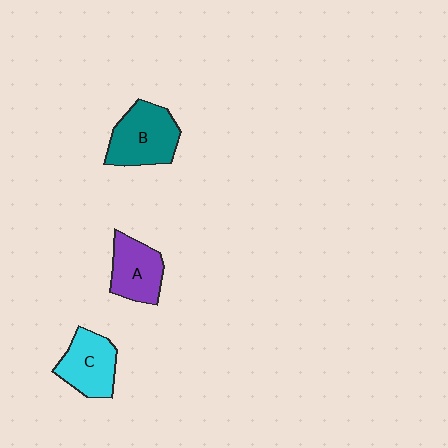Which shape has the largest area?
Shape B (teal).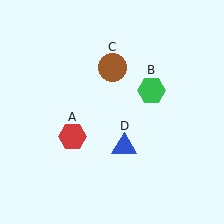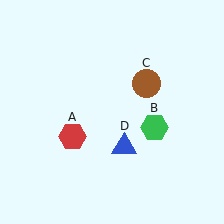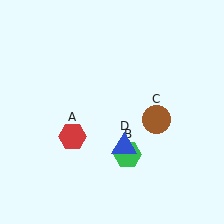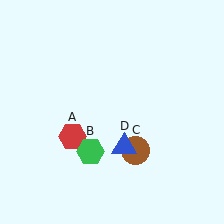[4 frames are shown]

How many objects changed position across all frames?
2 objects changed position: green hexagon (object B), brown circle (object C).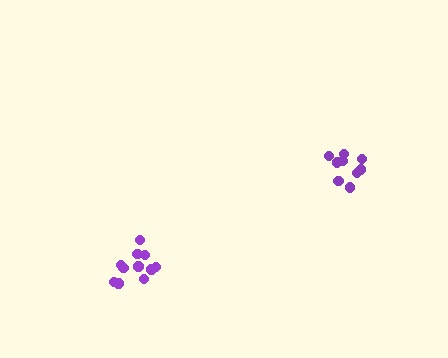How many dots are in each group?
Group 1: 11 dots, Group 2: 9 dots (20 total).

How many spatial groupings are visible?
There are 2 spatial groupings.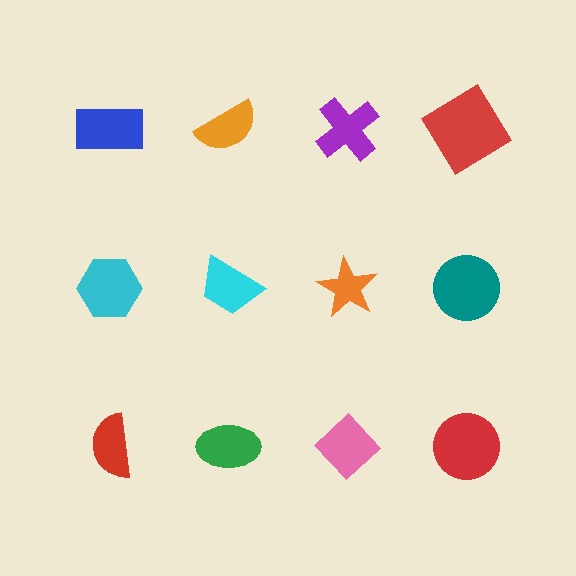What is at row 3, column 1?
A red semicircle.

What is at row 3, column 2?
A green ellipse.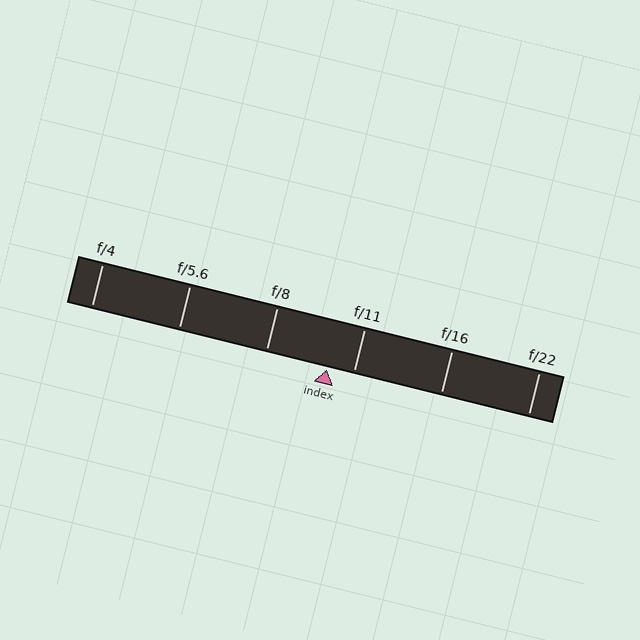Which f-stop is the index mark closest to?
The index mark is closest to f/11.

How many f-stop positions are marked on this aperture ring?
There are 6 f-stop positions marked.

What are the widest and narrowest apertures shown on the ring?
The widest aperture shown is f/4 and the narrowest is f/22.